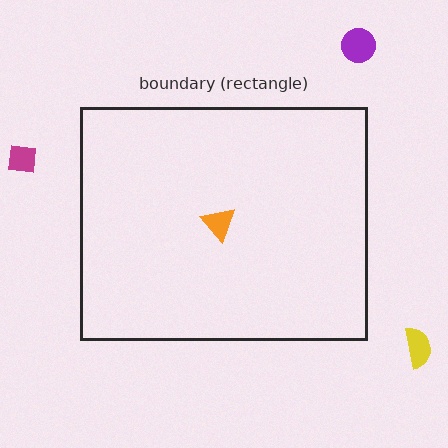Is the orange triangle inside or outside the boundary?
Inside.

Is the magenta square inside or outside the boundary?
Outside.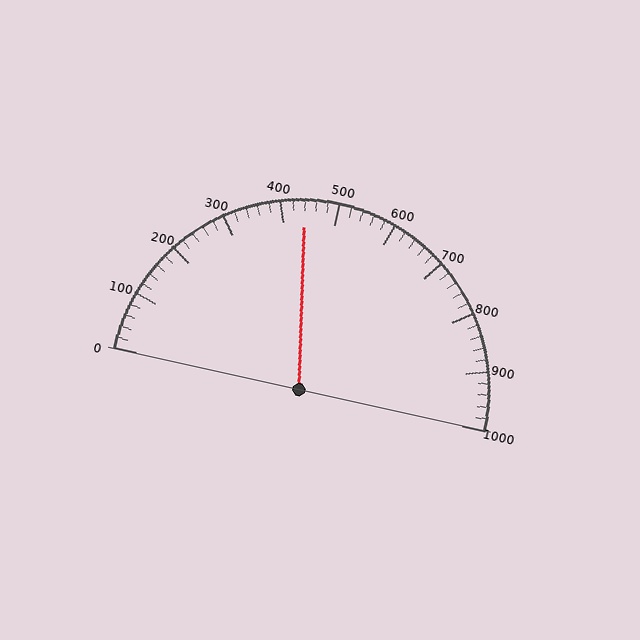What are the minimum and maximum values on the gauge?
The gauge ranges from 0 to 1000.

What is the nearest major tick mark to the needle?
The nearest major tick mark is 400.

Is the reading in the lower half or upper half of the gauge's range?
The reading is in the lower half of the range (0 to 1000).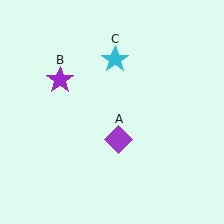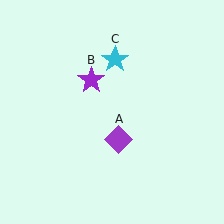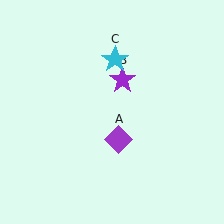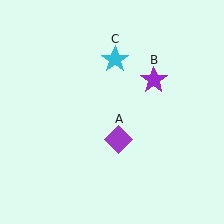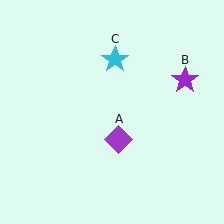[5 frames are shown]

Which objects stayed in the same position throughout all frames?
Purple diamond (object A) and cyan star (object C) remained stationary.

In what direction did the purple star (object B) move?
The purple star (object B) moved right.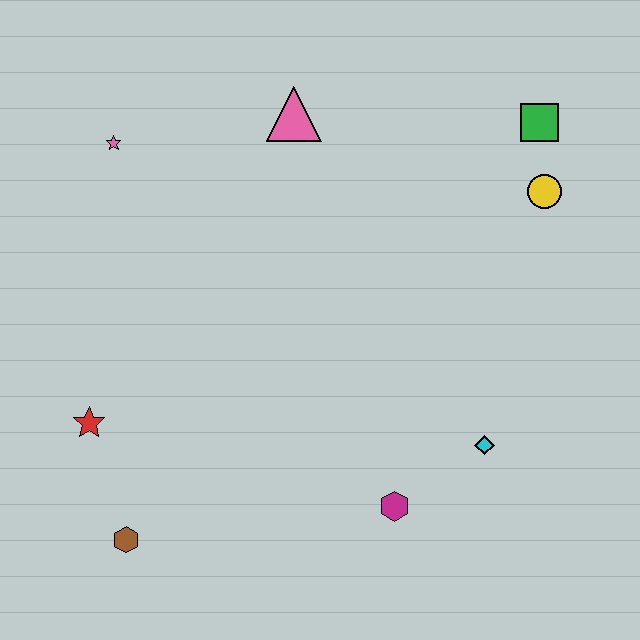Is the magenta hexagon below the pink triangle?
Yes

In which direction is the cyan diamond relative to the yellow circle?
The cyan diamond is below the yellow circle.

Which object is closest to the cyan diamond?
The magenta hexagon is closest to the cyan diamond.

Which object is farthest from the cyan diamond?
The pink star is farthest from the cyan diamond.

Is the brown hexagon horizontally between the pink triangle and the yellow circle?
No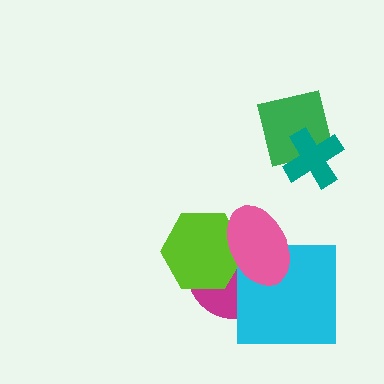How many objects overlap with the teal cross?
1 object overlaps with the teal cross.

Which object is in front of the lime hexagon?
The pink ellipse is in front of the lime hexagon.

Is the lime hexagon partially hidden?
Yes, it is partially covered by another shape.